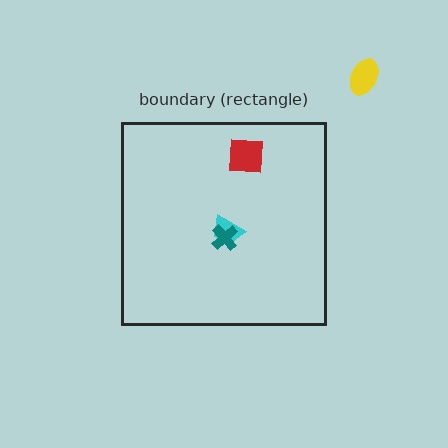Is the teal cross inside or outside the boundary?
Inside.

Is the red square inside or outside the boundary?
Inside.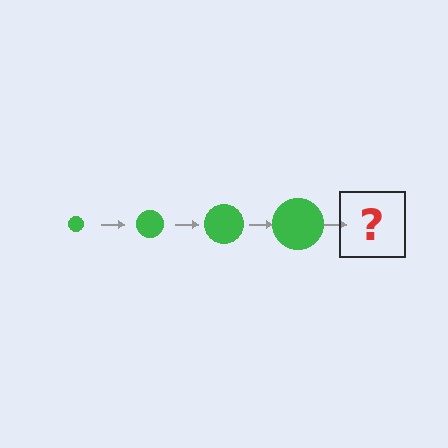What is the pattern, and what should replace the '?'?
The pattern is that the circle gets progressively larger each step. The '?' should be a green circle, larger than the previous one.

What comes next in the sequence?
The next element should be a green circle, larger than the previous one.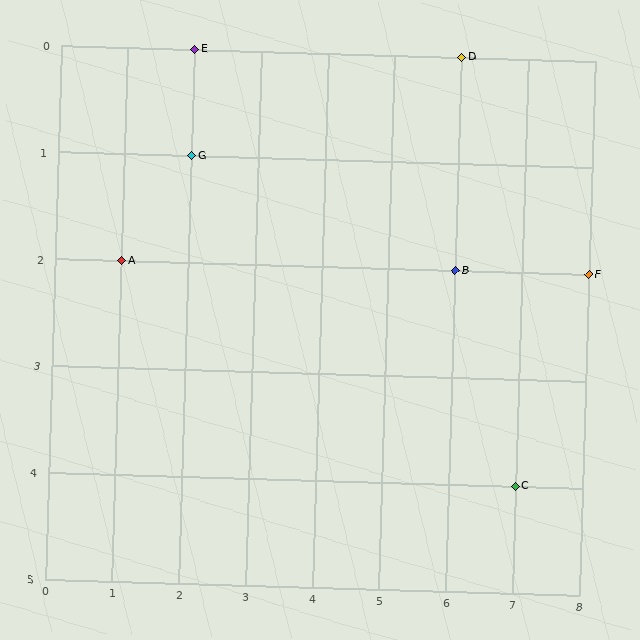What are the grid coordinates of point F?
Point F is at grid coordinates (8, 2).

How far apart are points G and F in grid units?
Points G and F are 6 columns and 1 row apart (about 6.1 grid units diagonally).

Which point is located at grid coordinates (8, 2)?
Point F is at (8, 2).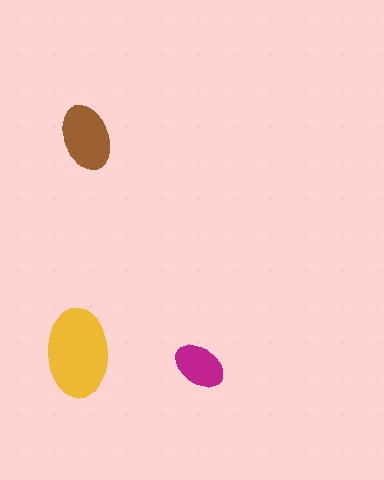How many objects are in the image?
There are 3 objects in the image.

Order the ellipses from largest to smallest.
the yellow one, the brown one, the magenta one.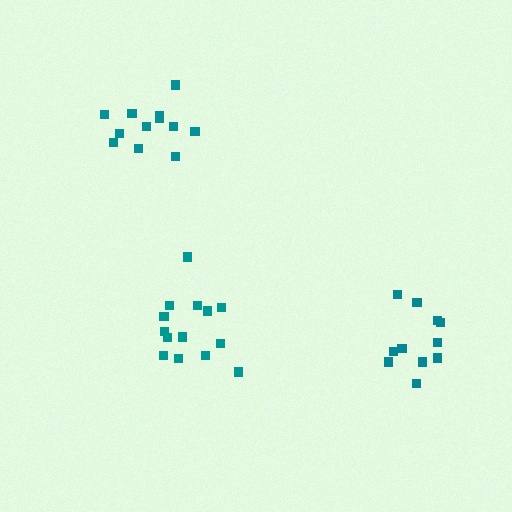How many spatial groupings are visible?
There are 3 spatial groupings.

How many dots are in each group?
Group 1: 12 dots, Group 2: 14 dots, Group 3: 11 dots (37 total).